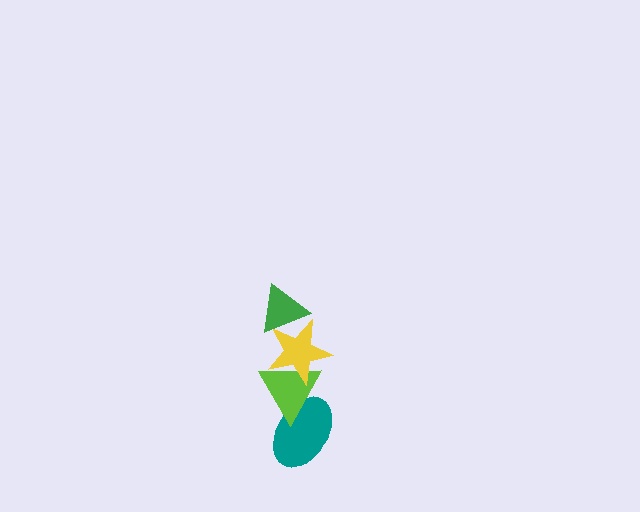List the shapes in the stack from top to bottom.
From top to bottom: the green triangle, the yellow star, the lime triangle, the teal ellipse.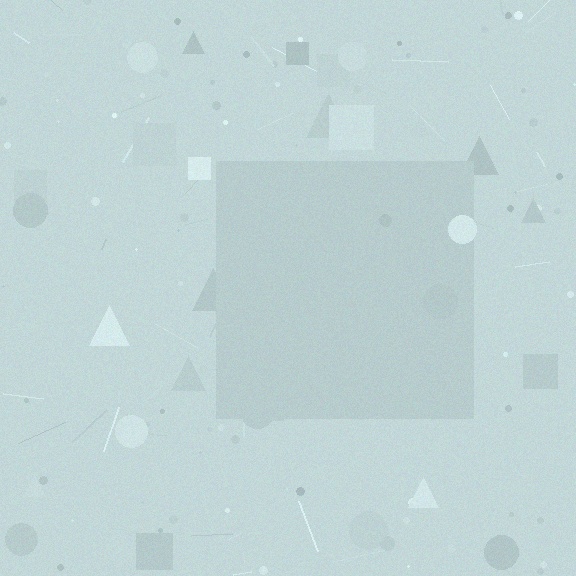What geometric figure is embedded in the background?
A square is embedded in the background.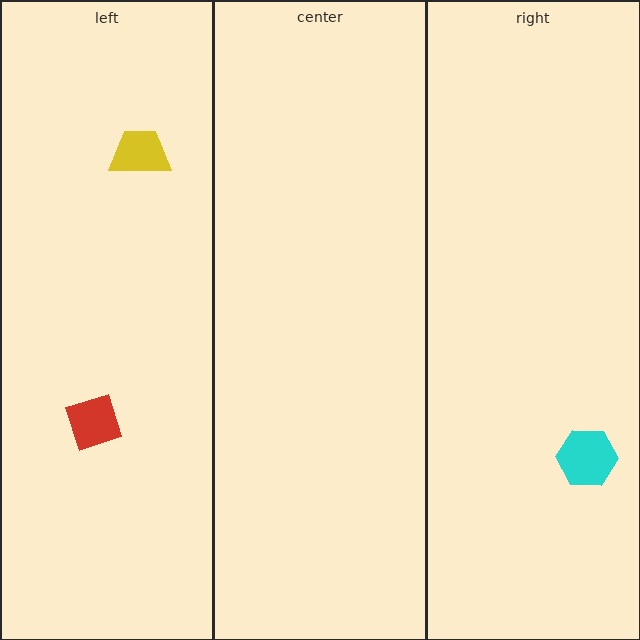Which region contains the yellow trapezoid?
The left region.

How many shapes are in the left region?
2.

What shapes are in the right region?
The cyan hexagon.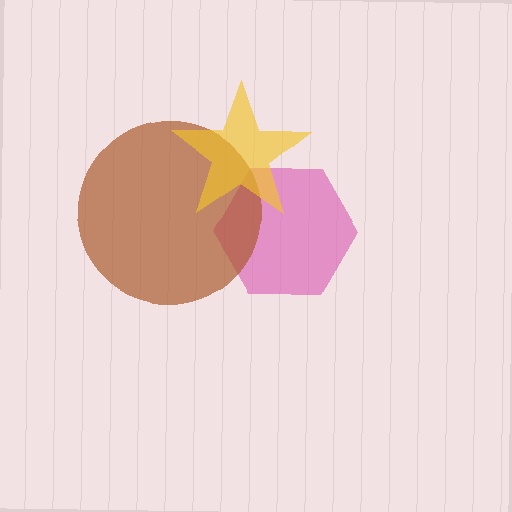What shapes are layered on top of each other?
The layered shapes are: a pink hexagon, a brown circle, a yellow star.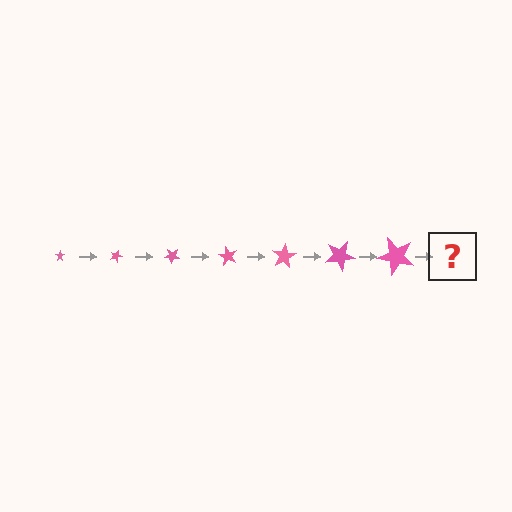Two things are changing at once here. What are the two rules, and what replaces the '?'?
The two rules are that the star grows larger each step and it rotates 20 degrees each step. The '?' should be a star, larger than the previous one and rotated 140 degrees from the start.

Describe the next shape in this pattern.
It should be a star, larger than the previous one and rotated 140 degrees from the start.